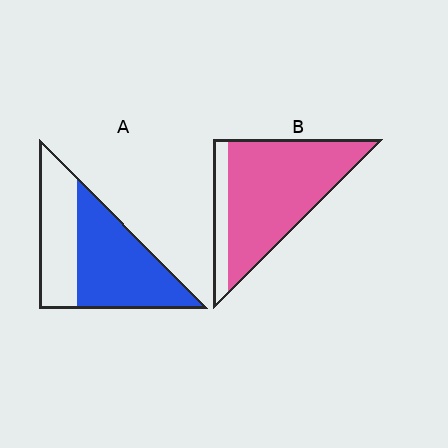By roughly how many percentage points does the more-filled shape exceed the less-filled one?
By roughly 25 percentage points (B over A).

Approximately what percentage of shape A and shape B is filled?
A is approximately 60% and B is approximately 85%.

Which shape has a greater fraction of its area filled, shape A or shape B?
Shape B.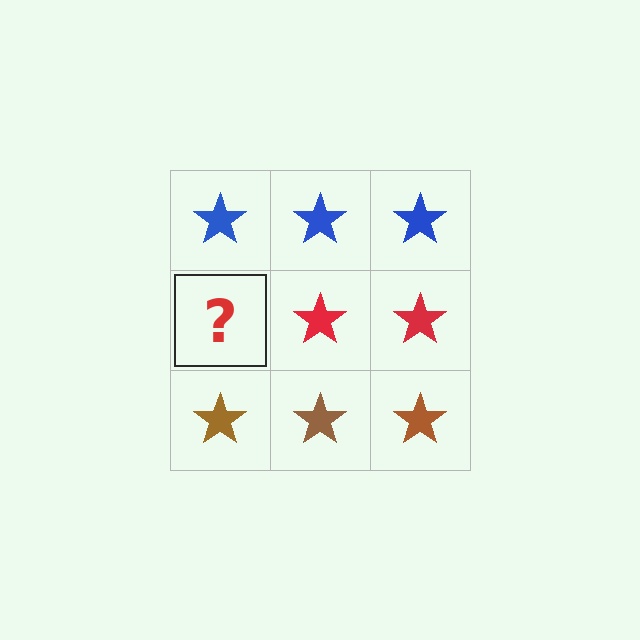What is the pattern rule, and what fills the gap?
The rule is that each row has a consistent color. The gap should be filled with a red star.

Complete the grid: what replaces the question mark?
The question mark should be replaced with a red star.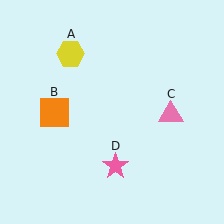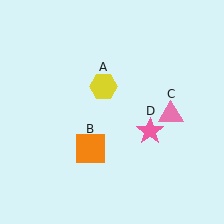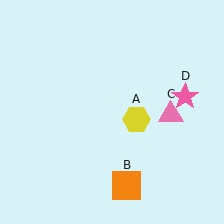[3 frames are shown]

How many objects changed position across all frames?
3 objects changed position: yellow hexagon (object A), orange square (object B), pink star (object D).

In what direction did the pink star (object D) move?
The pink star (object D) moved up and to the right.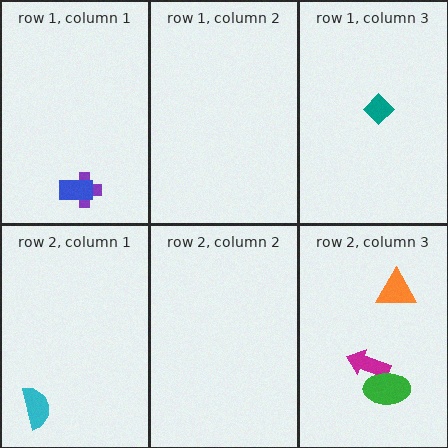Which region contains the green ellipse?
The row 2, column 3 region.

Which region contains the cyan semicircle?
The row 2, column 1 region.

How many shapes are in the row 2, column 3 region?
3.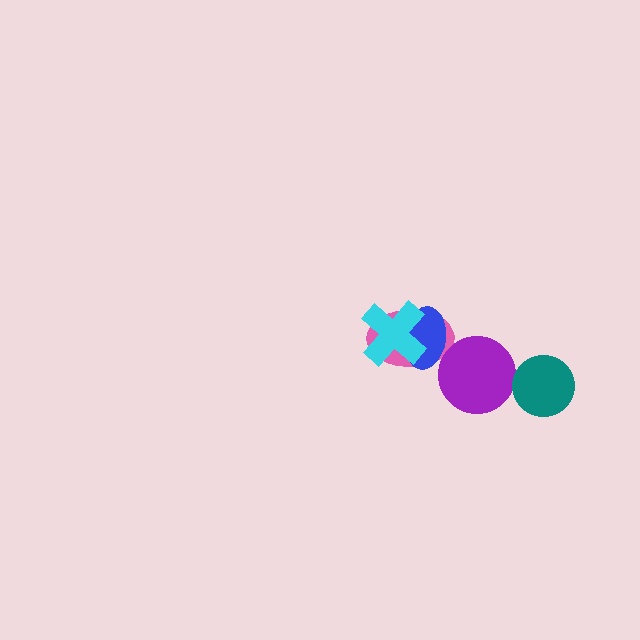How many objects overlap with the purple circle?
0 objects overlap with the purple circle.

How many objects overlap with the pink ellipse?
2 objects overlap with the pink ellipse.